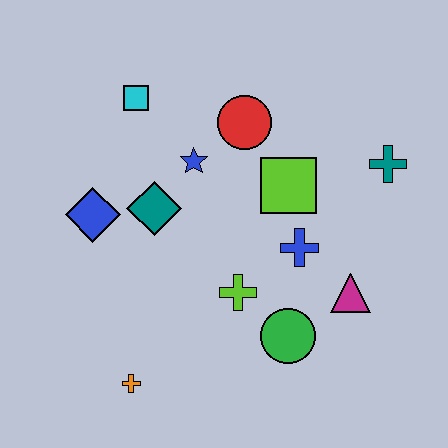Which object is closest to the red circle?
The blue star is closest to the red circle.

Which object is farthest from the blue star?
The orange cross is farthest from the blue star.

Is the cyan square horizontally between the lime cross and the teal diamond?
No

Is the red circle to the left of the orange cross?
No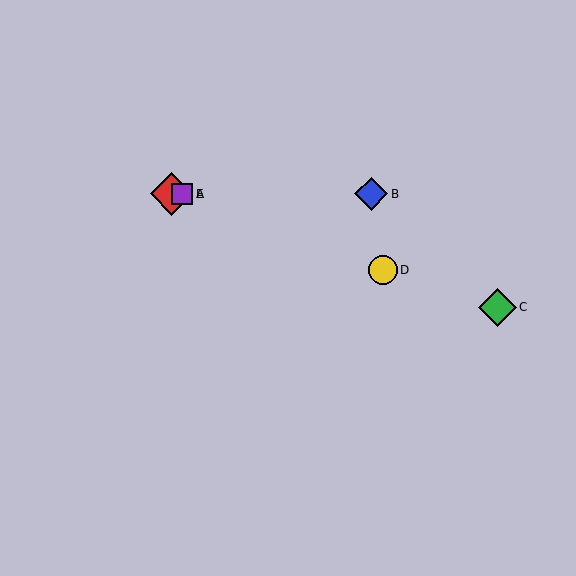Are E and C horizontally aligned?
No, E is at y≈194 and C is at y≈307.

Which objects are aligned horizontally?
Objects A, B, E are aligned horizontally.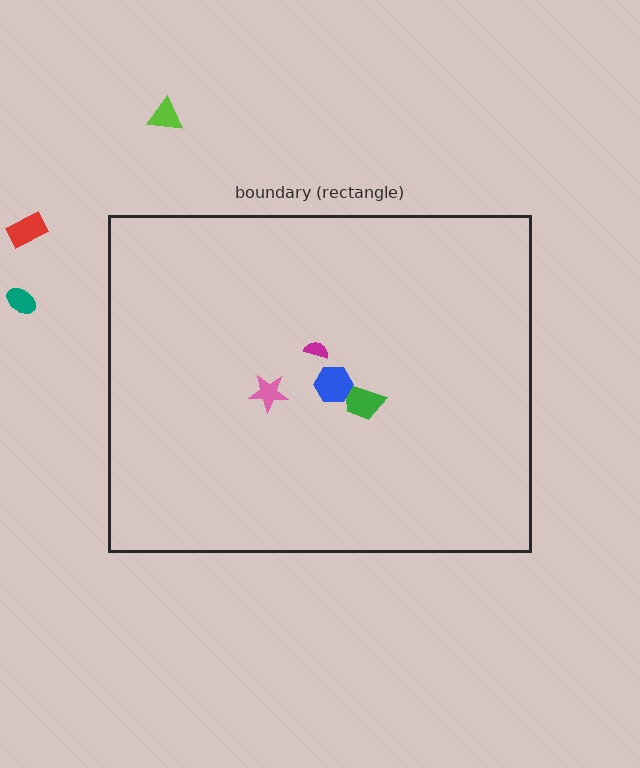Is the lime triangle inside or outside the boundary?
Outside.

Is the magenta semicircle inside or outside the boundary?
Inside.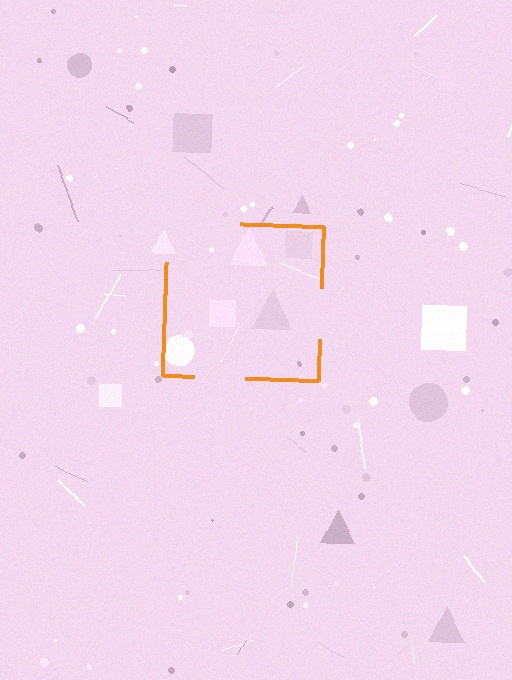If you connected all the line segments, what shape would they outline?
They would outline a square.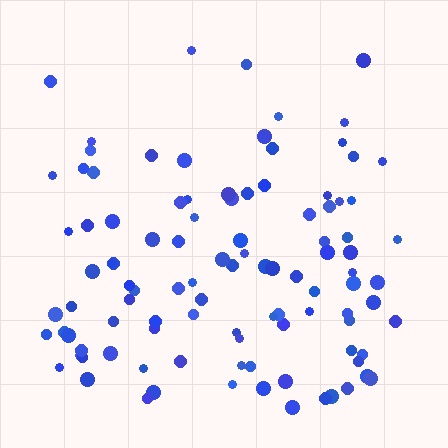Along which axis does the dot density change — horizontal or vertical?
Vertical.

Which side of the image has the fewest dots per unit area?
The top.